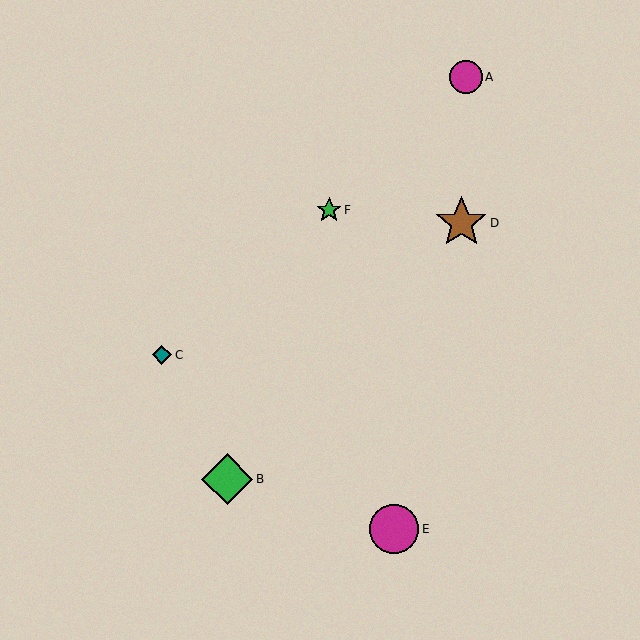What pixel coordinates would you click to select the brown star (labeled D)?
Click at (461, 223) to select the brown star D.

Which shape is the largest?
The brown star (labeled D) is the largest.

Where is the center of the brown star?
The center of the brown star is at (461, 223).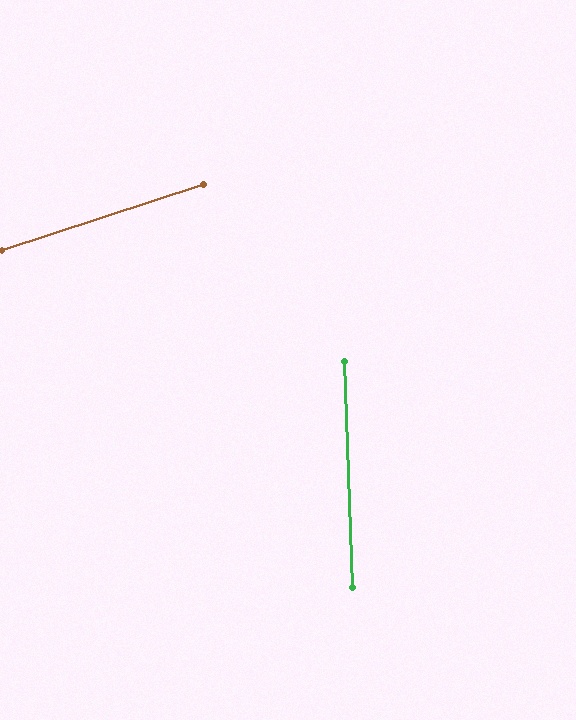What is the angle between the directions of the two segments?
Approximately 74 degrees.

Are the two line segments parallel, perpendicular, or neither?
Neither parallel nor perpendicular — they differ by about 74°.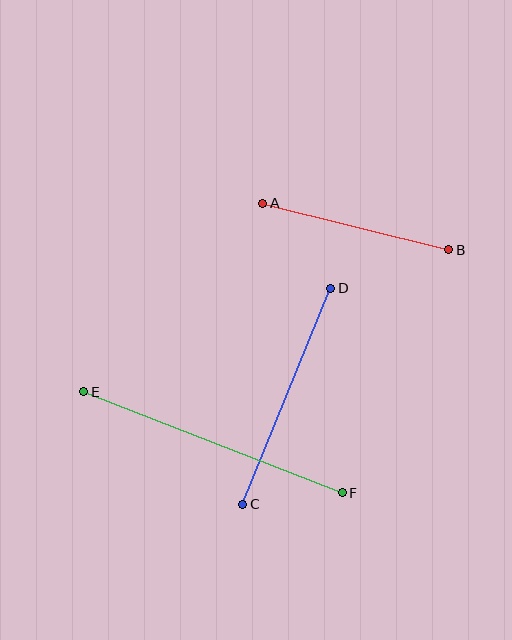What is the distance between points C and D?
The distance is approximately 233 pixels.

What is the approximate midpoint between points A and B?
The midpoint is at approximately (356, 227) pixels.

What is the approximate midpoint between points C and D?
The midpoint is at approximately (287, 396) pixels.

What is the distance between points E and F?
The distance is approximately 277 pixels.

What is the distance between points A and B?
The distance is approximately 192 pixels.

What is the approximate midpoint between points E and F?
The midpoint is at approximately (213, 442) pixels.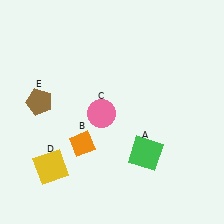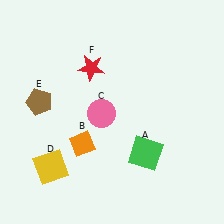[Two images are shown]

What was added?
A red star (F) was added in Image 2.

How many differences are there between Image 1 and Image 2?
There is 1 difference between the two images.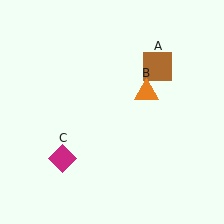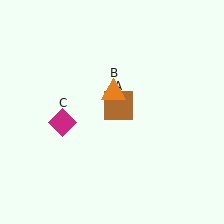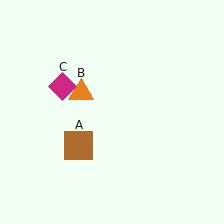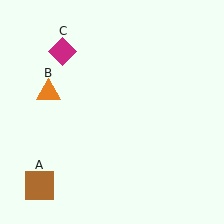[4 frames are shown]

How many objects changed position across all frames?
3 objects changed position: brown square (object A), orange triangle (object B), magenta diamond (object C).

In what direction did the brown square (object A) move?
The brown square (object A) moved down and to the left.